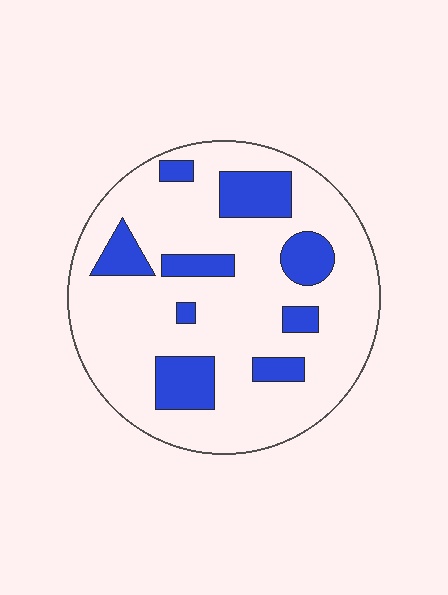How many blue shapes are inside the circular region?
9.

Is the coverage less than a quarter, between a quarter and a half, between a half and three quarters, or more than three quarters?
Less than a quarter.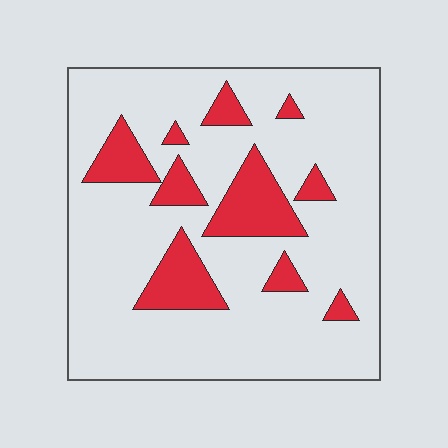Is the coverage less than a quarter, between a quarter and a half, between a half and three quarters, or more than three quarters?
Less than a quarter.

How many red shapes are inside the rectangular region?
10.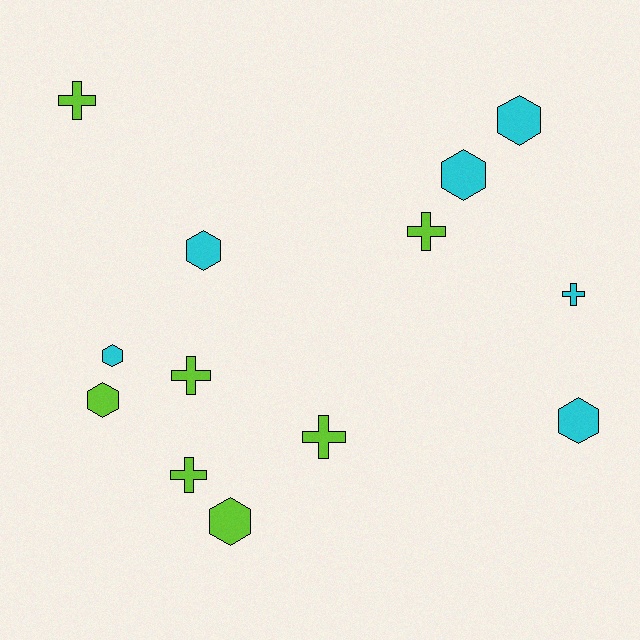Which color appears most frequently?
Lime, with 7 objects.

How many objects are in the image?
There are 13 objects.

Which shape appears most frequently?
Hexagon, with 7 objects.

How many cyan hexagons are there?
There are 5 cyan hexagons.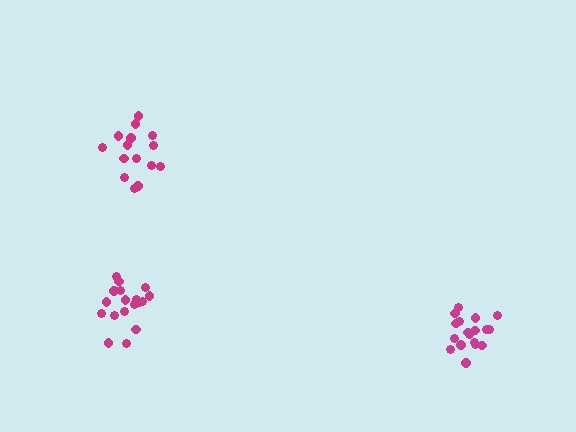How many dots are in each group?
Group 1: 18 dots, Group 2: 16 dots, Group 3: 18 dots (52 total).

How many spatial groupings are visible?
There are 3 spatial groupings.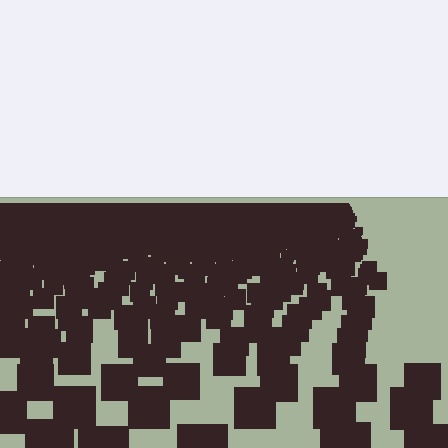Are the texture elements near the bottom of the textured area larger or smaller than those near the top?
Larger. Near the bottom, elements are closer to the viewer and appear at a bigger on-screen size.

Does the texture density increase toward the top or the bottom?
Density increases toward the top.